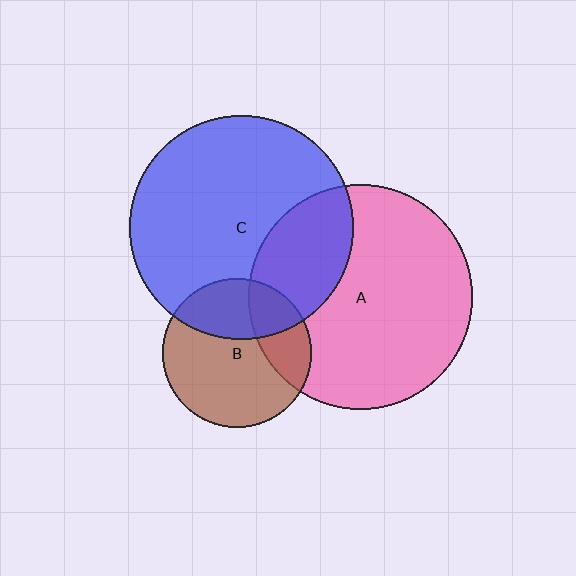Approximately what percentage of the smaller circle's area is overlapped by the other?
Approximately 25%.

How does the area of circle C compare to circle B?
Approximately 2.3 times.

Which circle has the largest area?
Circle A (pink).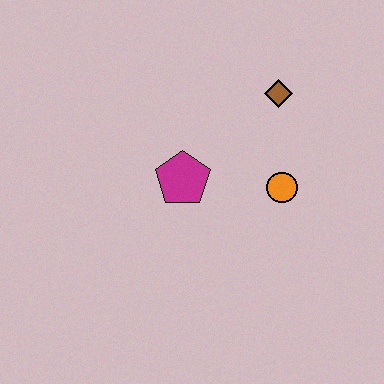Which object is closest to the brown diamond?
The orange circle is closest to the brown diamond.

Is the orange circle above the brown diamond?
No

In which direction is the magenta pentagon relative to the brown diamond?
The magenta pentagon is to the left of the brown diamond.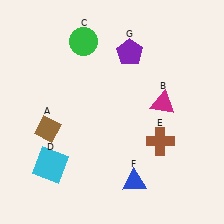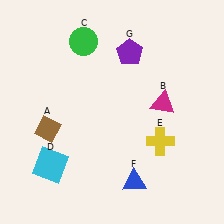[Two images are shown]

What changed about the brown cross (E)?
In Image 1, E is brown. In Image 2, it changed to yellow.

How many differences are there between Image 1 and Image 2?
There is 1 difference between the two images.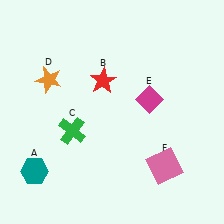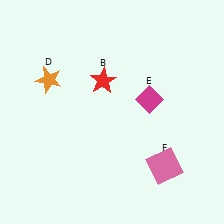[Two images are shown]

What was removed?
The teal hexagon (A), the green cross (C) were removed in Image 2.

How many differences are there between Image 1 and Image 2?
There are 2 differences between the two images.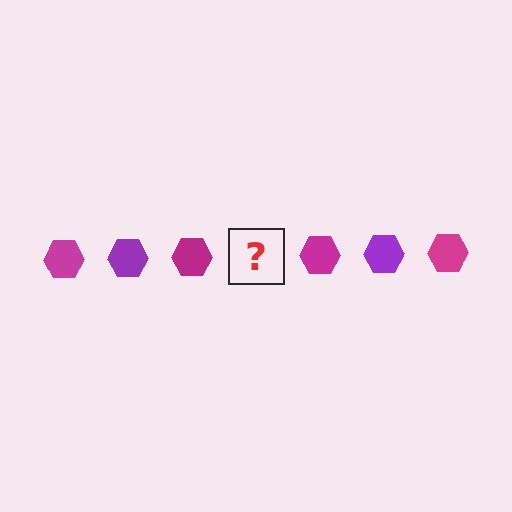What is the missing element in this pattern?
The missing element is a purple hexagon.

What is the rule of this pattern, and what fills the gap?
The rule is that the pattern cycles through magenta, purple hexagons. The gap should be filled with a purple hexagon.